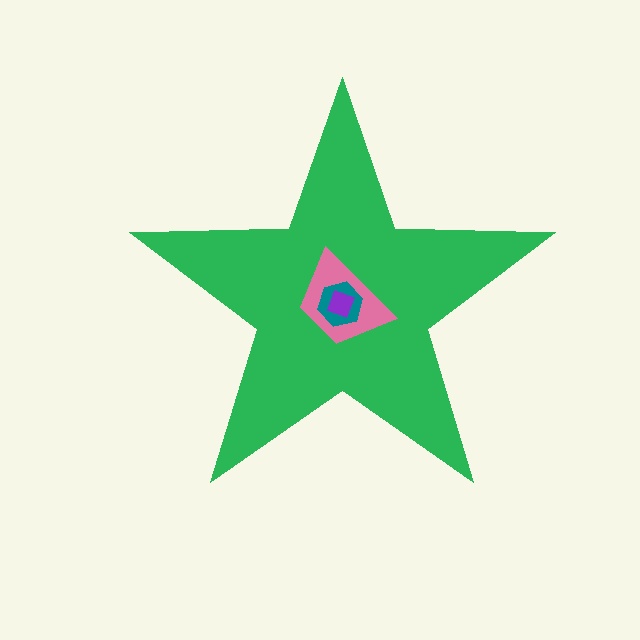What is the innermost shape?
The purple diamond.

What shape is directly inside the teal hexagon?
The purple diamond.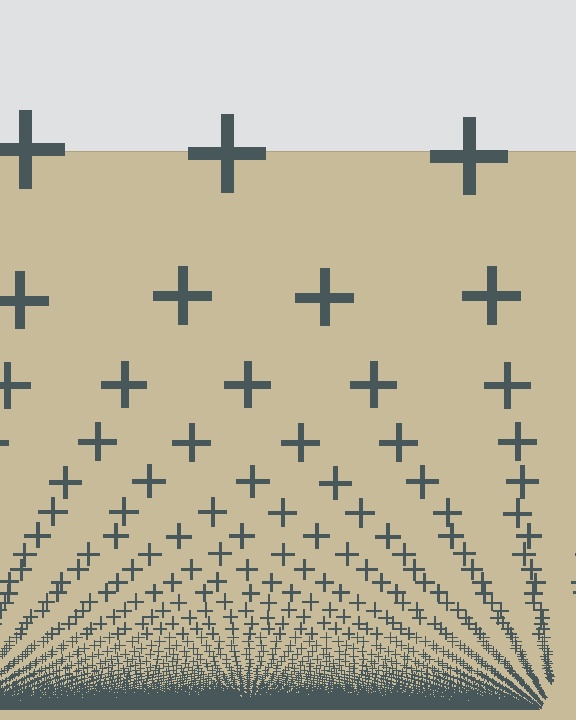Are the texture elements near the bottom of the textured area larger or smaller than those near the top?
Smaller. The gradient is inverted — elements near the bottom are smaller and denser.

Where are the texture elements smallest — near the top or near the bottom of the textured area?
Near the bottom.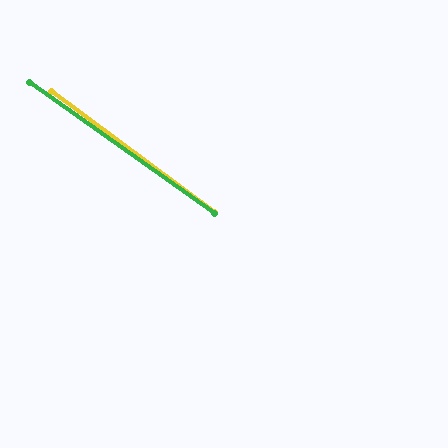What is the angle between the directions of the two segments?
Approximately 2 degrees.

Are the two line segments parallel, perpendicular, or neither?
Parallel — their directions differ by only 1.6°.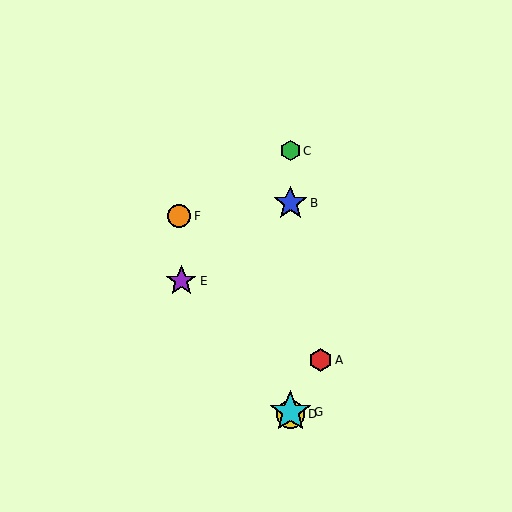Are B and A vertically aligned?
No, B is at x≈290 and A is at x≈321.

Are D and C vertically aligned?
Yes, both are at x≈290.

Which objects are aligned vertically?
Objects B, C, D, G are aligned vertically.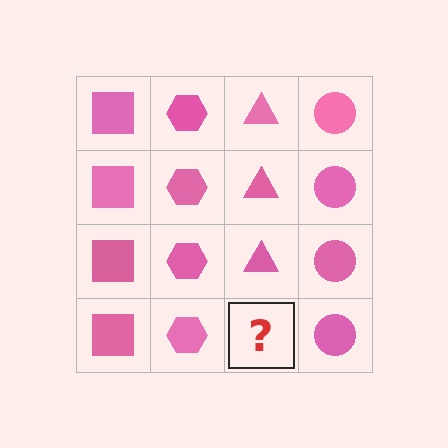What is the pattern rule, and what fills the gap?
The rule is that each column has a consistent shape. The gap should be filled with a pink triangle.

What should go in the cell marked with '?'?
The missing cell should contain a pink triangle.